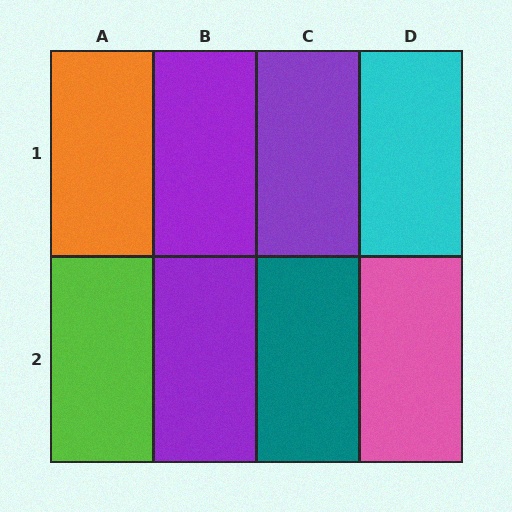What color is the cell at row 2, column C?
Teal.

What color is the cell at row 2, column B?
Purple.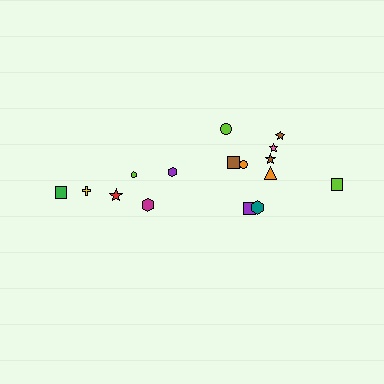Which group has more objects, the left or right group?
The right group.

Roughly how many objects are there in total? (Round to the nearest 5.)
Roughly 15 objects in total.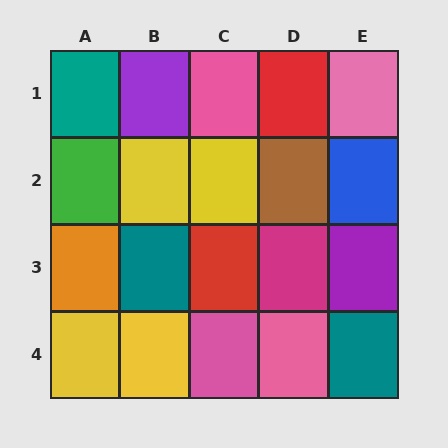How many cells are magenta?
1 cell is magenta.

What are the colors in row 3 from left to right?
Orange, teal, red, magenta, purple.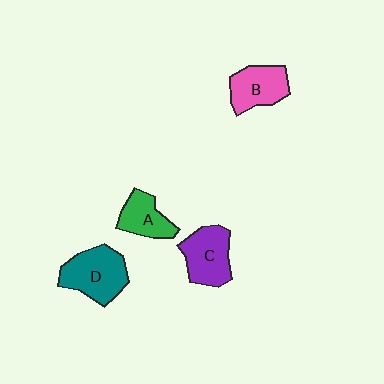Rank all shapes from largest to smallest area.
From largest to smallest: D (teal), C (purple), B (pink), A (green).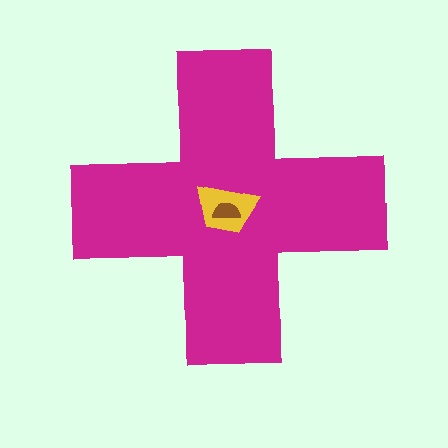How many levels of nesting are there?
3.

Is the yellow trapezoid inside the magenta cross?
Yes.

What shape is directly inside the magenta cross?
The yellow trapezoid.